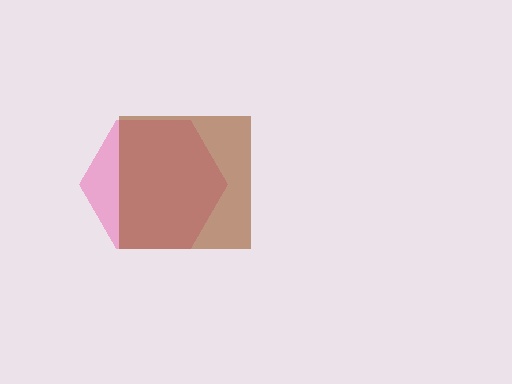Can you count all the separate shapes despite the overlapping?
Yes, there are 2 separate shapes.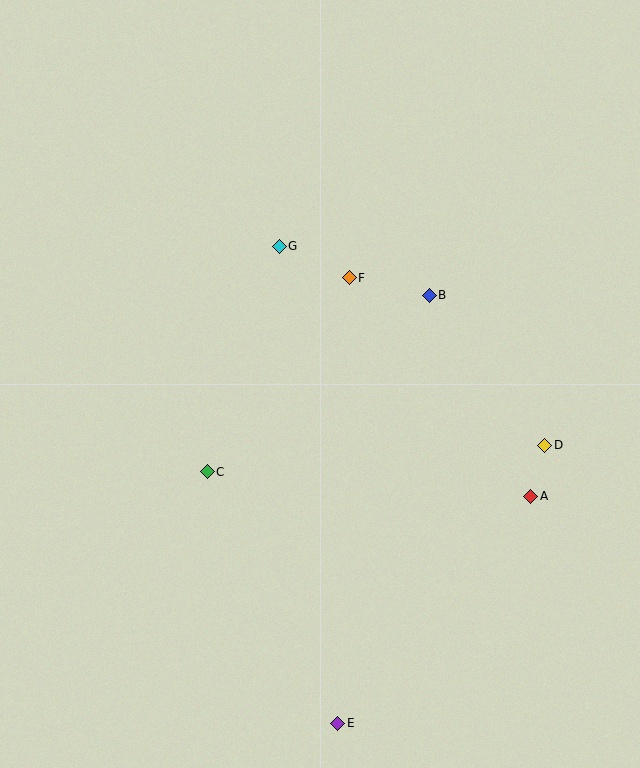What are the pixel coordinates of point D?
Point D is at (545, 445).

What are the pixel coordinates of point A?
Point A is at (531, 496).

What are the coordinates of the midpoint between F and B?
The midpoint between F and B is at (389, 286).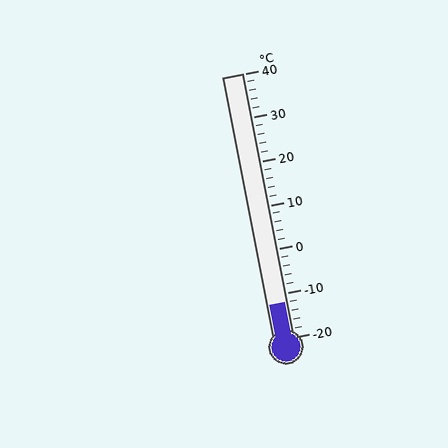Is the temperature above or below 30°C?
The temperature is below 30°C.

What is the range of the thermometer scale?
The thermometer scale ranges from -20°C to 40°C.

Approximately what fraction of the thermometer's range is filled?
The thermometer is filled to approximately 15% of its range.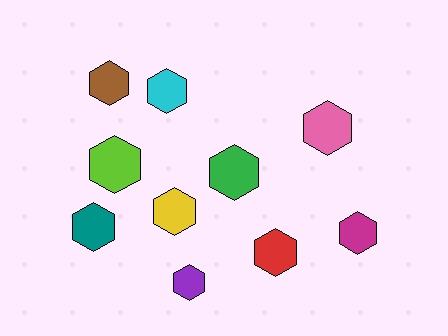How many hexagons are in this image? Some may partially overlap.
There are 10 hexagons.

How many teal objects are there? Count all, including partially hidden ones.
There is 1 teal object.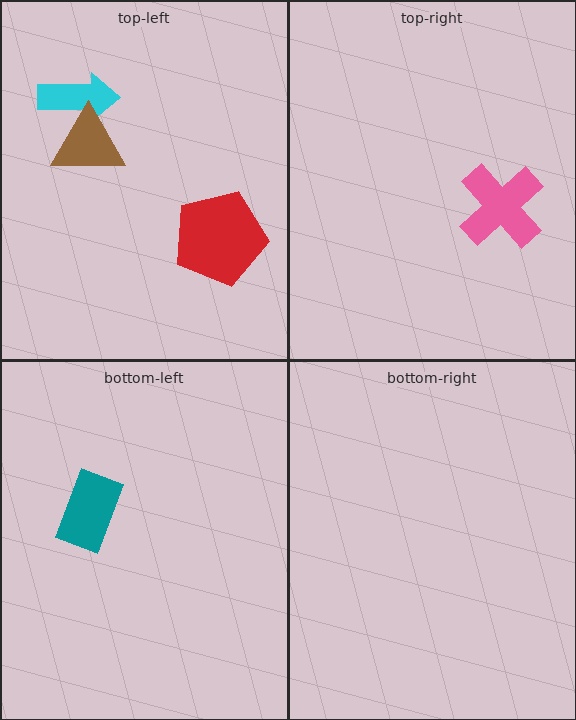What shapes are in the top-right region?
The pink cross.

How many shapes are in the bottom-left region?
1.